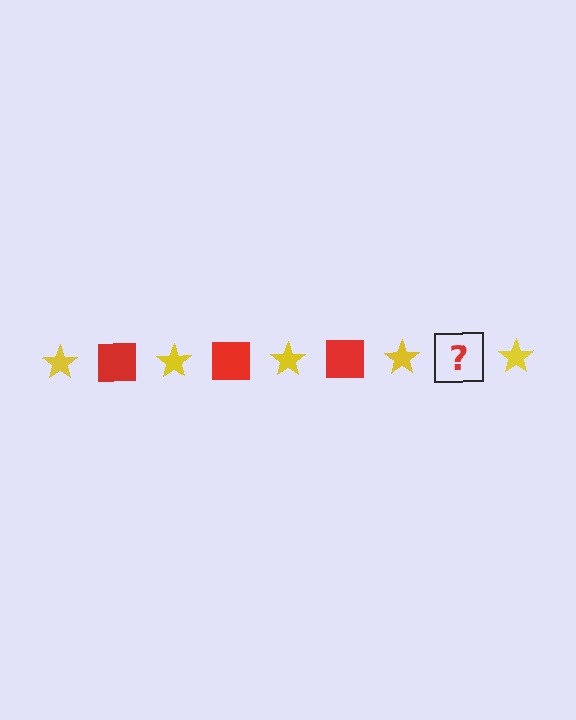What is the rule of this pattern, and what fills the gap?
The rule is that the pattern alternates between yellow star and red square. The gap should be filled with a red square.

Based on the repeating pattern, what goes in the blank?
The blank should be a red square.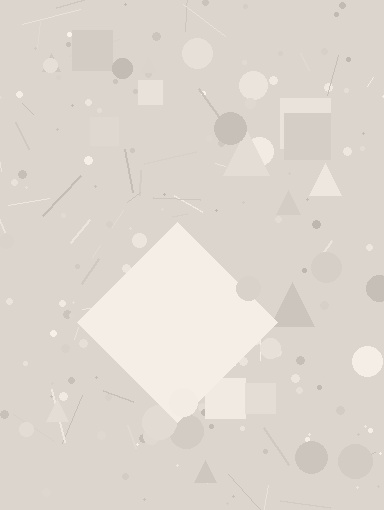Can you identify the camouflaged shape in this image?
The camouflaged shape is a diamond.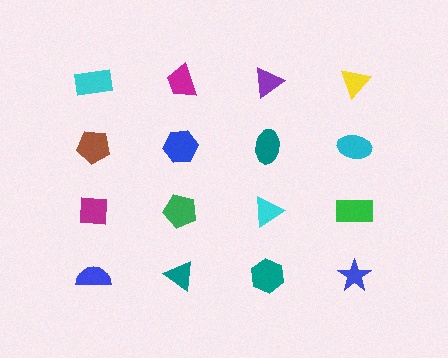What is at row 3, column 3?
A cyan triangle.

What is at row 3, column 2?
A green pentagon.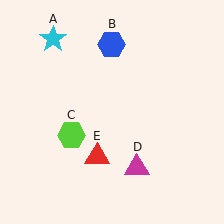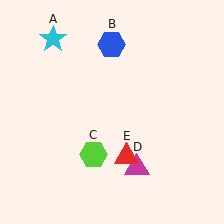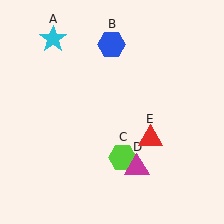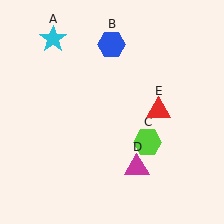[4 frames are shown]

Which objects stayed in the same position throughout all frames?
Cyan star (object A) and blue hexagon (object B) and magenta triangle (object D) remained stationary.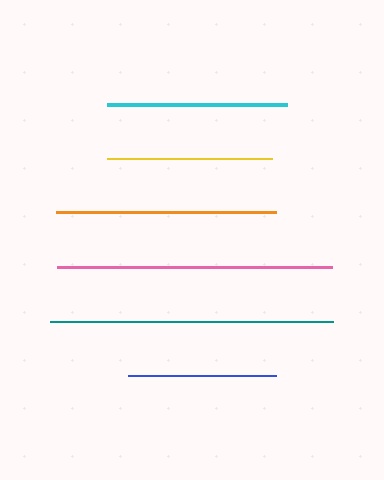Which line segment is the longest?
The teal line is the longest at approximately 284 pixels.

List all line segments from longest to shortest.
From longest to shortest: teal, pink, orange, cyan, yellow, blue.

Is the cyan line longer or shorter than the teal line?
The teal line is longer than the cyan line.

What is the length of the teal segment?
The teal segment is approximately 284 pixels long.